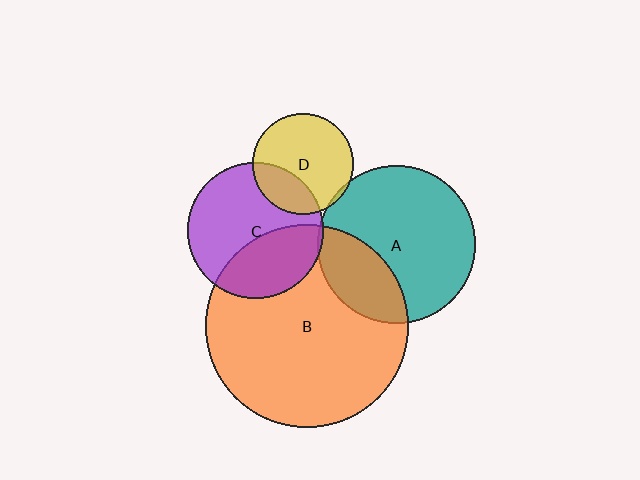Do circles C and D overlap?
Yes.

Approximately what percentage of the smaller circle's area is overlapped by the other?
Approximately 25%.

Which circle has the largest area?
Circle B (orange).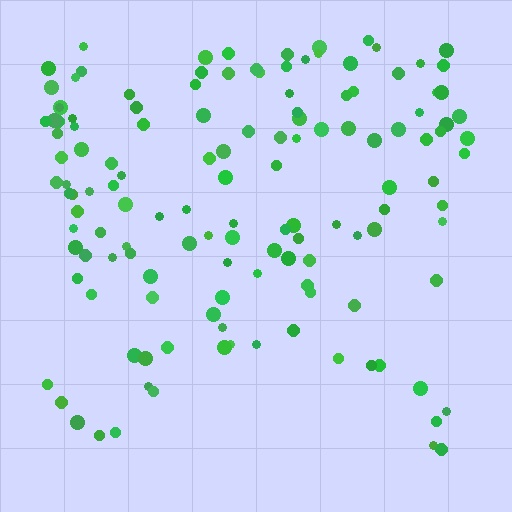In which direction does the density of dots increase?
From bottom to top, with the top side densest.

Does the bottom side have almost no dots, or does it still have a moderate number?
Still a moderate number, just noticeably fewer than the top.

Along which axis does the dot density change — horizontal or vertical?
Vertical.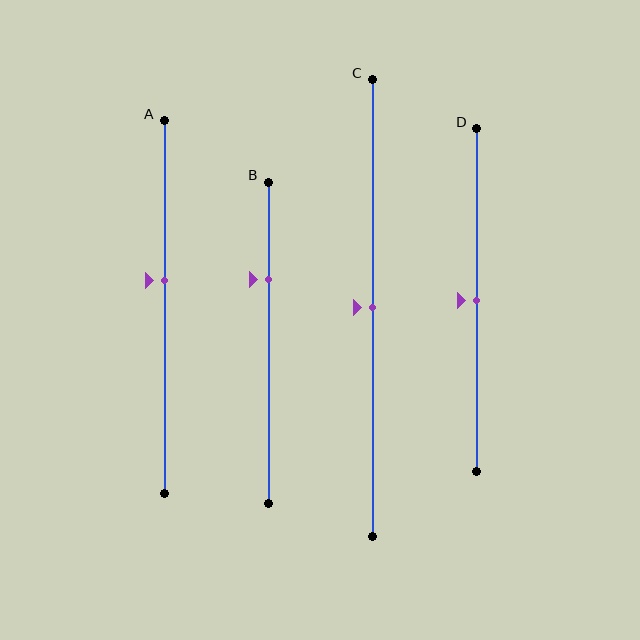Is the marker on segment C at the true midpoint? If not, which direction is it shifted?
Yes, the marker on segment C is at the true midpoint.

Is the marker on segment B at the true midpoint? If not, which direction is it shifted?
No, the marker on segment B is shifted upward by about 20% of the segment length.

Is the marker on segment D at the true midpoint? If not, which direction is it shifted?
Yes, the marker on segment D is at the true midpoint.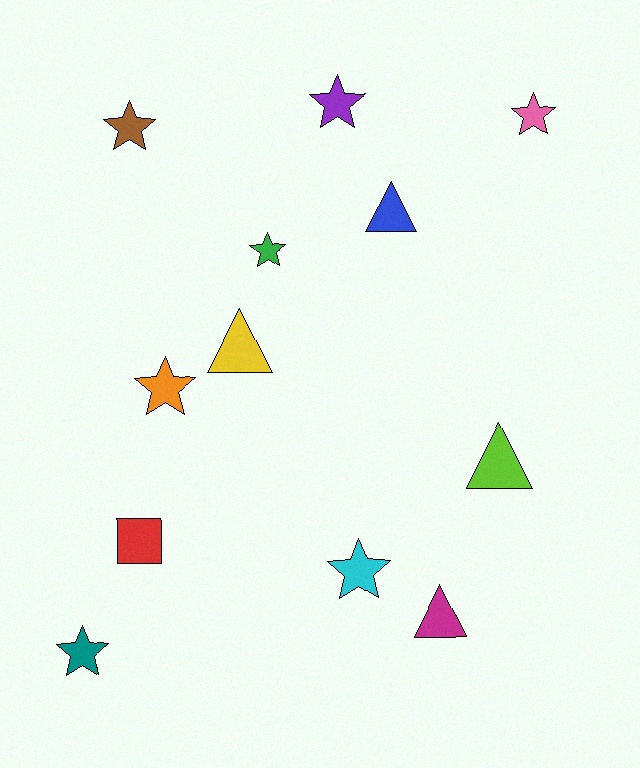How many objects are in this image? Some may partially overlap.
There are 12 objects.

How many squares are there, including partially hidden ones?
There is 1 square.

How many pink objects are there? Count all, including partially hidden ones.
There is 1 pink object.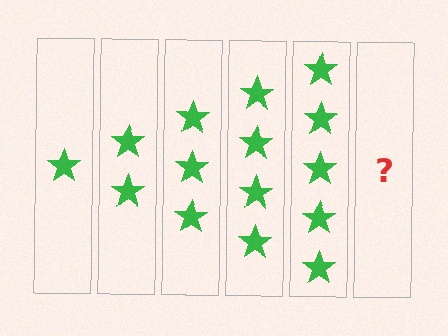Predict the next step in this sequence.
The next step is 6 stars.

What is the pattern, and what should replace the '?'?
The pattern is that each step adds one more star. The '?' should be 6 stars.